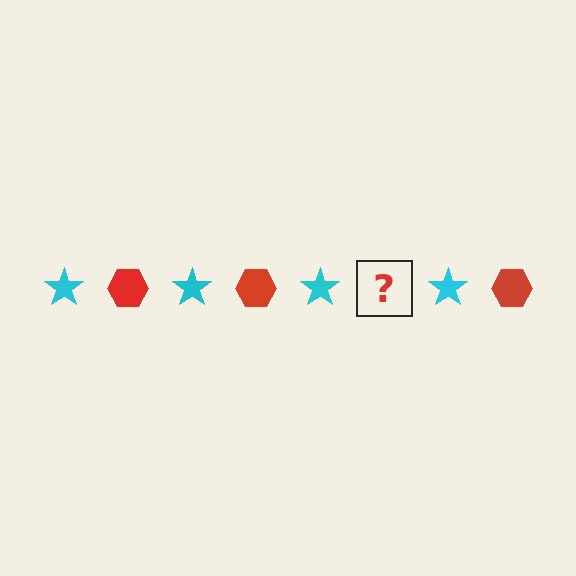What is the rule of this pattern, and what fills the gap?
The rule is that the pattern alternates between cyan star and red hexagon. The gap should be filled with a red hexagon.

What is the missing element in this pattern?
The missing element is a red hexagon.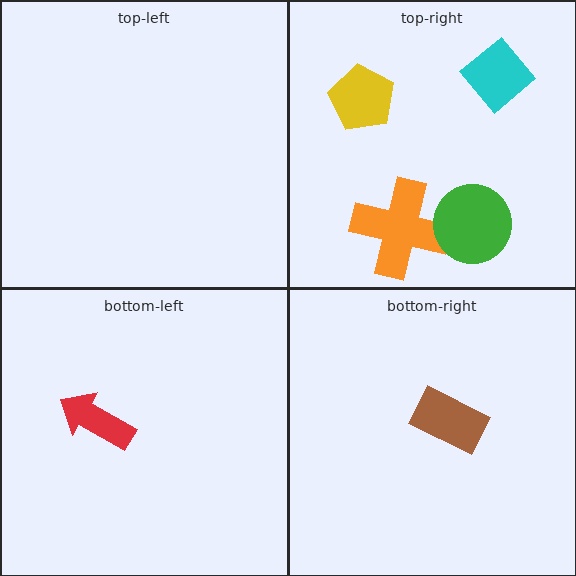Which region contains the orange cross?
The top-right region.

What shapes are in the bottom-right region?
The brown rectangle.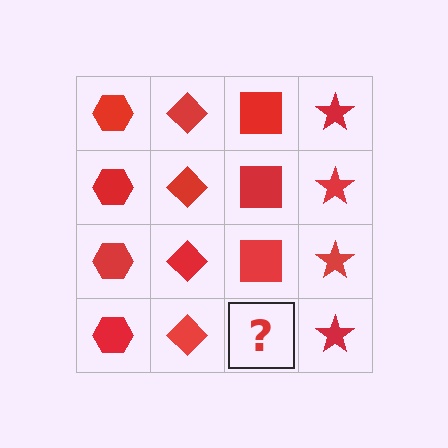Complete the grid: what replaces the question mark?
The question mark should be replaced with a red square.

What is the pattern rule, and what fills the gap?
The rule is that each column has a consistent shape. The gap should be filled with a red square.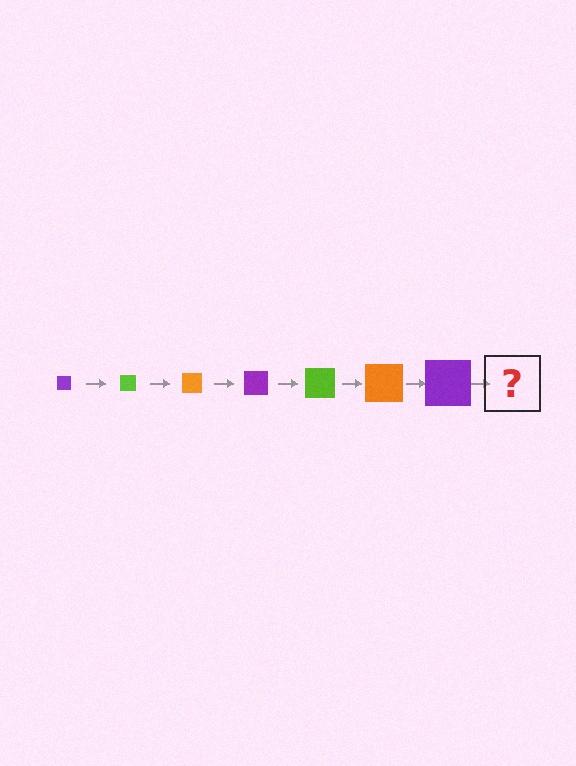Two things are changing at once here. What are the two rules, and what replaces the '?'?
The two rules are that the square grows larger each step and the color cycles through purple, lime, and orange. The '?' should be a lime square, larger than the previous one.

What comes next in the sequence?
The next element should be a lime square, larger than the previous one.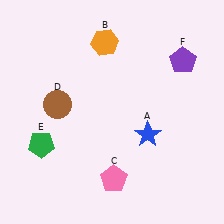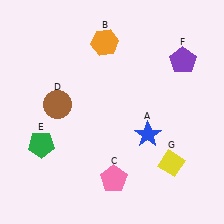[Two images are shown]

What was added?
A yellow diamond (G) was added in Image 2.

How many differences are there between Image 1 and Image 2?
There is 1 difference between the two images.